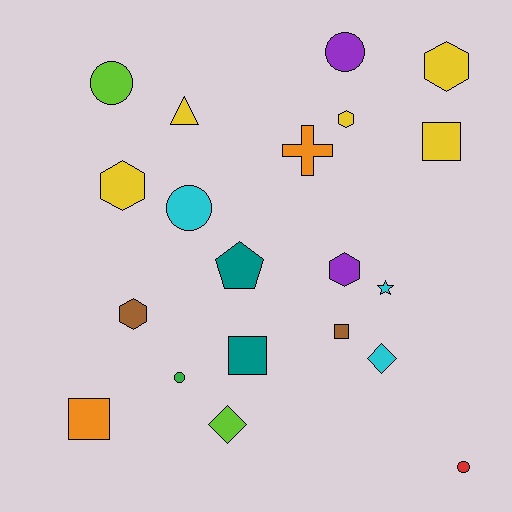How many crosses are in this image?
There is 1 cross.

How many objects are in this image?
There are 20 objects.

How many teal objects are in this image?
There are 2 teal objects.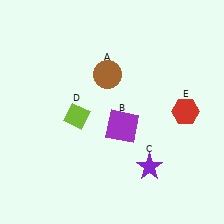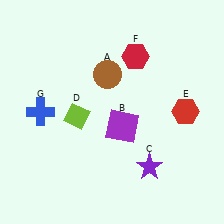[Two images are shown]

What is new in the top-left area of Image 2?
A blue cross (G) was added in the top-left area of Image 2.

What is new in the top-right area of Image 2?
A red hexagon (F) was added in the top-right area of Image 2.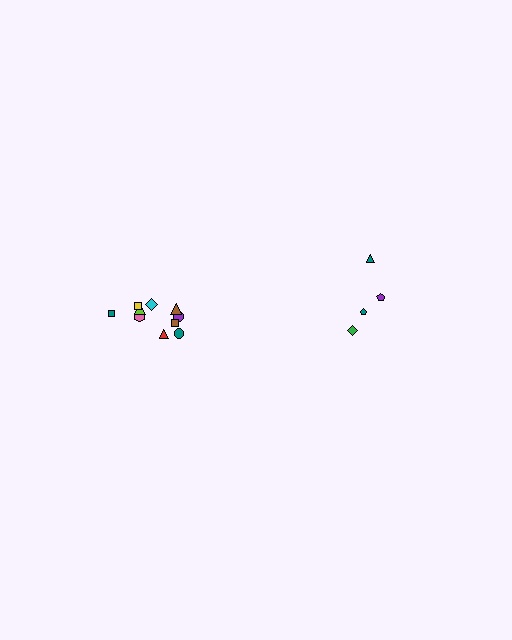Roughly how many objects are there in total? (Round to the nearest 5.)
Roughly 15 objects in total.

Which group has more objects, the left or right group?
The left group.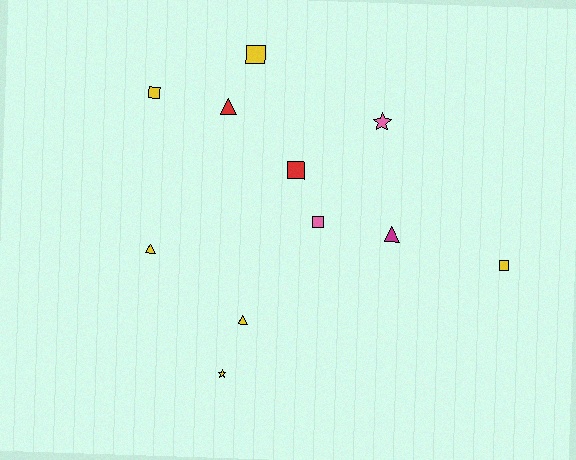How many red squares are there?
There is 1 red square.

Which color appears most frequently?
Yellow, with 6 objects.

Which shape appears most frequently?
Square, with 5 objects.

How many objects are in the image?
There are 11 objects.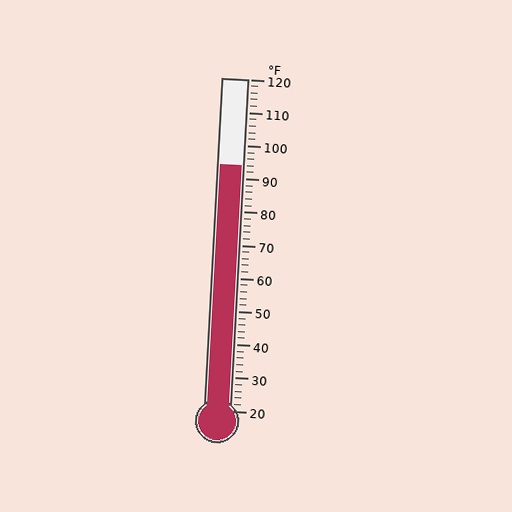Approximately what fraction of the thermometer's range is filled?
The thermometer is filled to approximately 75% of its range.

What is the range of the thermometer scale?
The thermometer scale ranges from 20°F to 120°F.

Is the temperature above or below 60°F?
The temperature is above 60°F.